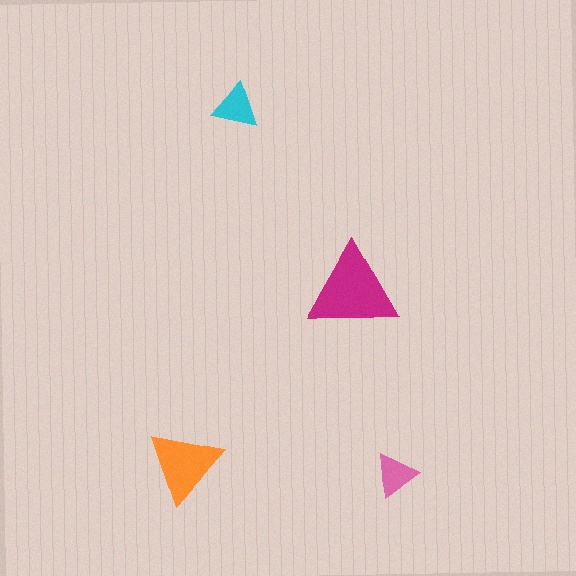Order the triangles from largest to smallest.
the magenta one, the orange one, the cyan one, the pink one.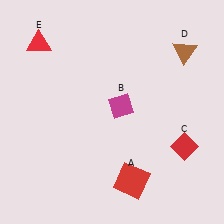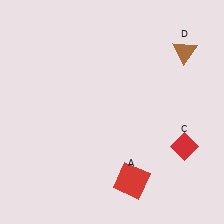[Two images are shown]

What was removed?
The magenta diamond (B), the red triangle (E) were removed in Image 2.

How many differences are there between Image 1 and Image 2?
There are 2 differences between the two images.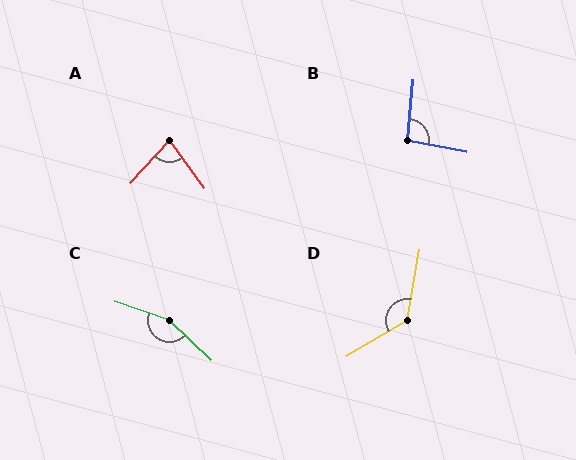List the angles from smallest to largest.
A (78°), B (96°), D (131°), C (155°).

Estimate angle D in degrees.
Approximately 131 degrees.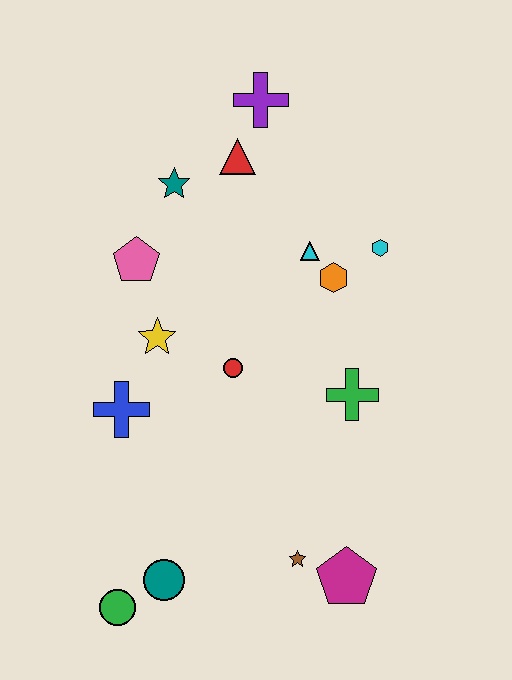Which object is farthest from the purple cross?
The green circle is farthest from the purple cross.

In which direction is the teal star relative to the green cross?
The teal star is above the green cross.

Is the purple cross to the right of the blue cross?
Yes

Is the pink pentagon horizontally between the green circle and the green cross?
Yes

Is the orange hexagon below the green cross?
No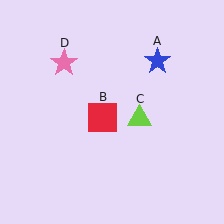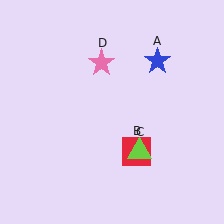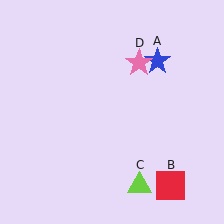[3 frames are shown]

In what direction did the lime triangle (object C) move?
The lime triangle (object C) moved down.